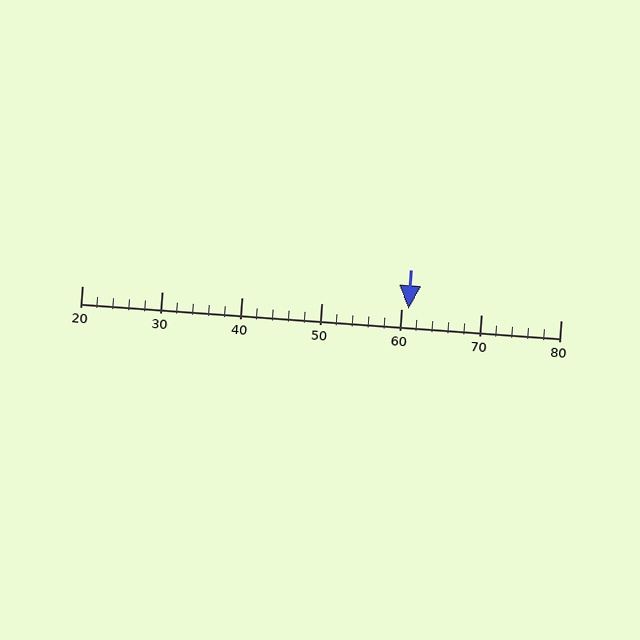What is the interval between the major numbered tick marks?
The major tick marks are spaced 10 units apart.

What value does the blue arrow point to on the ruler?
The blue arrow points to approximately 61.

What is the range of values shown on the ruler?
The ruler shows values from 20 to 80.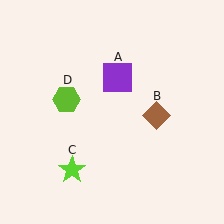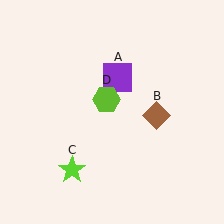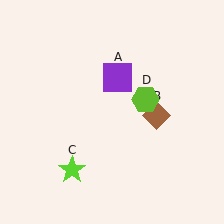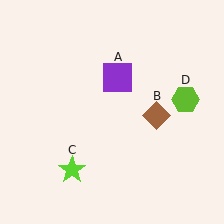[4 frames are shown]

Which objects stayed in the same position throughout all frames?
Purple square (object A) and brown diamond (object B) and lime star (object C) remained stationary.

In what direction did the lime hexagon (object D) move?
The lime hexagon (object D) moved right.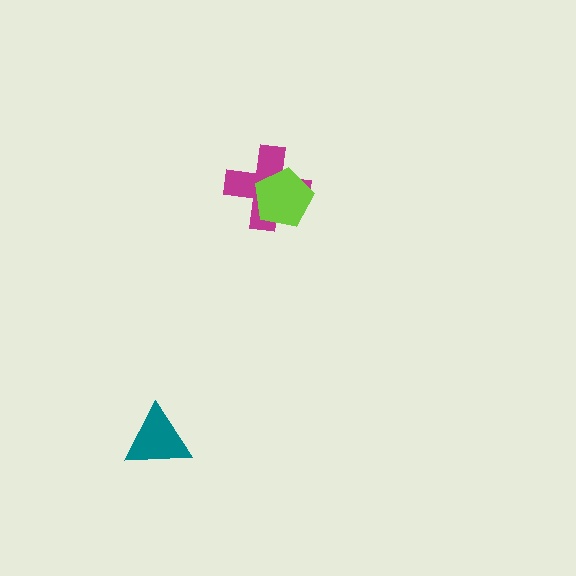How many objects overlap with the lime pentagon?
1 object overlaps with the lime pentagon.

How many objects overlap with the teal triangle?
0 objects overlap with the teal triangle.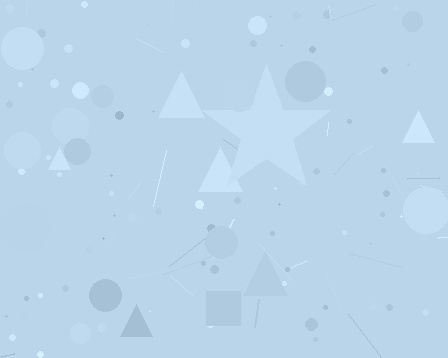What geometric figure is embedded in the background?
A star is embedded in the background.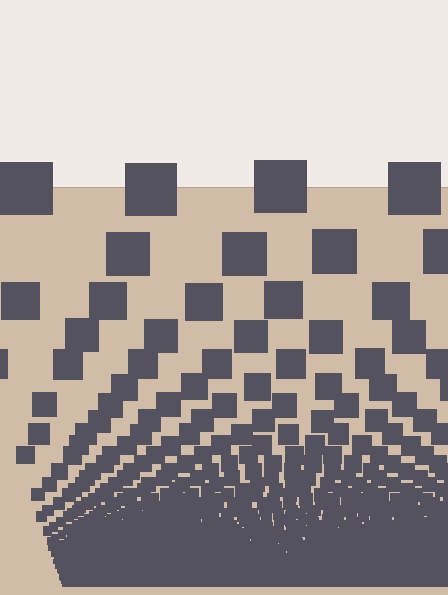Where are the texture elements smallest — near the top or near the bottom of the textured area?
Near the bottom.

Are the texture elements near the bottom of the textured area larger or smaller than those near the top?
Smaller. The gradient is inverted — elements near the bottom are smaller and denser.